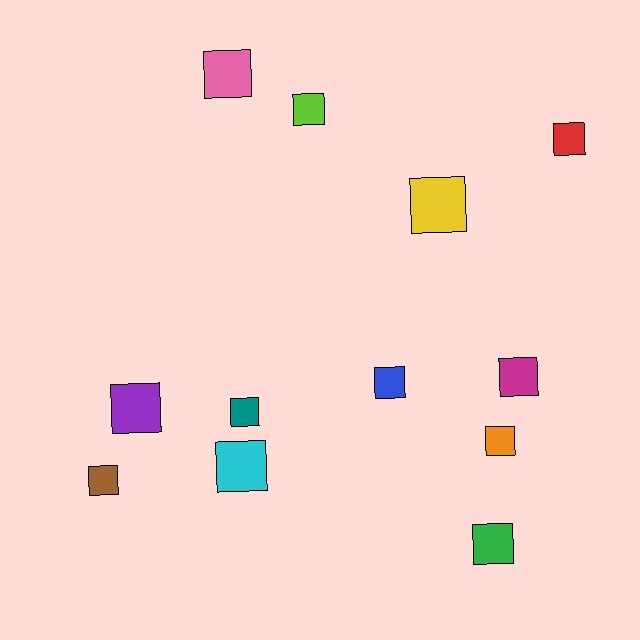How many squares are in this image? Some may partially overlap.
There are 12 squares.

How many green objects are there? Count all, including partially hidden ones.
There is 1 green object.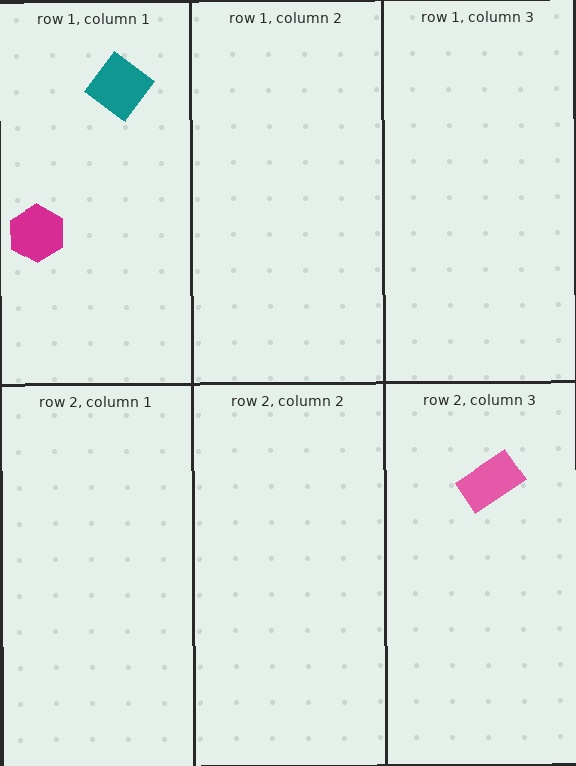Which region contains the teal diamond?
The row 1, column 1 region.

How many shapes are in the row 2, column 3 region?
1.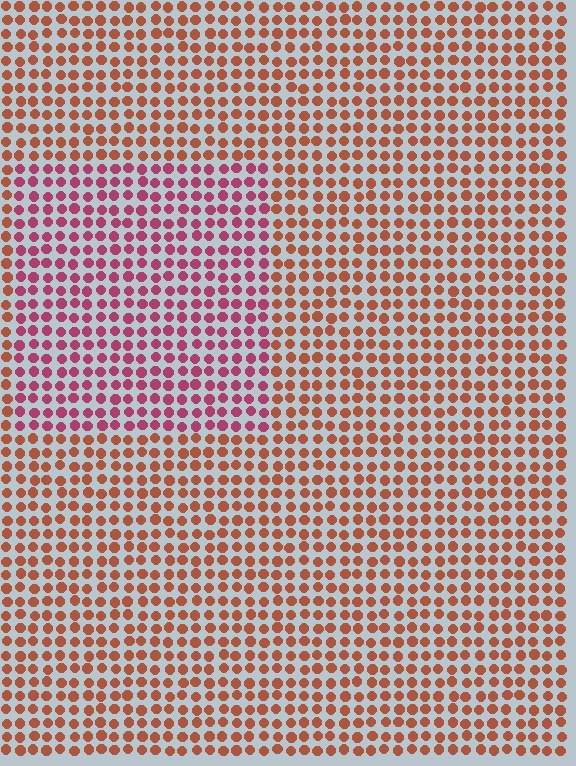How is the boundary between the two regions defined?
The boundary is defined purely by a slight shift in hue (about 37 degrees). Spacing, size, and orientation are identical on both sides.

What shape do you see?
I see a rectangle.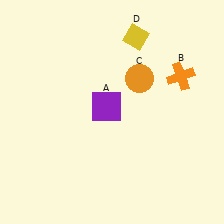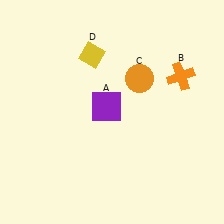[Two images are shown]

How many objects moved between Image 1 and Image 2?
1 object moved between the two images.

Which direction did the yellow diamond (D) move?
The yellow diamond (D) moved left.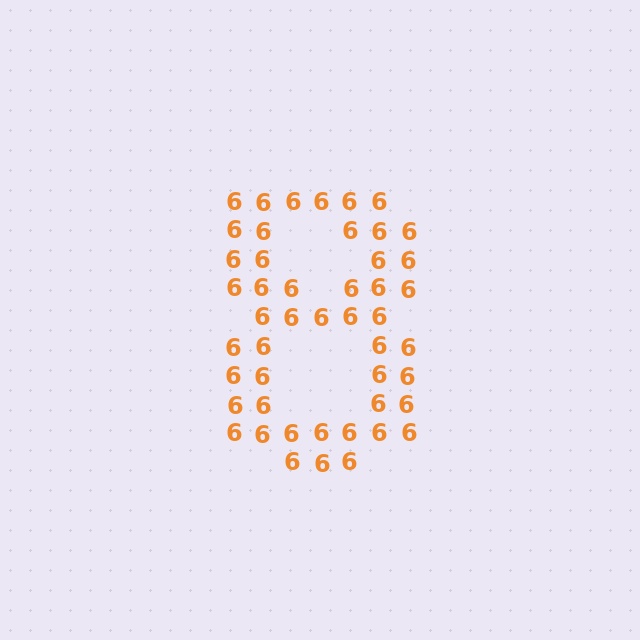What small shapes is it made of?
It is made of small digit 6's.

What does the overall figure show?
The overall figure shows the digit 8.